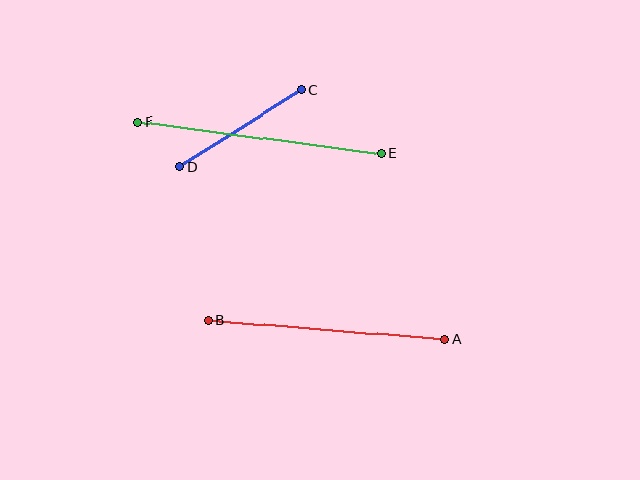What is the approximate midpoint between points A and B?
The midpoint is at approximately (326, 330) pixels.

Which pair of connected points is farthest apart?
Points E and F are farthest apart.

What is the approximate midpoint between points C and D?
The midpoint is at approximately (241, 128) pixels.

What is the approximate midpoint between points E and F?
The midpoint is at approximately (259, 138) pixels.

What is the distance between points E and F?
The distance is approximately 246 pixels.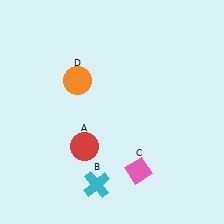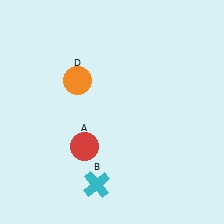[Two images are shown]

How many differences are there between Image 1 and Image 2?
There is 1 difference between the two images.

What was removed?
The pink diamond (C) was removed in Image 2.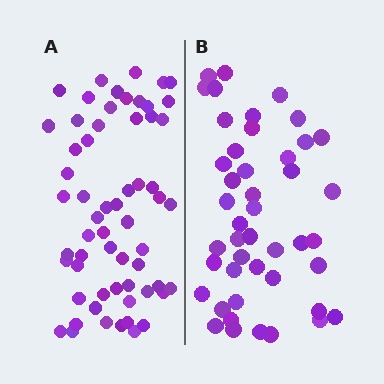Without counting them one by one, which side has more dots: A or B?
Region A (the left region) has more dots.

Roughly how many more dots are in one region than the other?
Region A has approximately 15 more dots than region B.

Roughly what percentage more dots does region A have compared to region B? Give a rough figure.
About 35% more.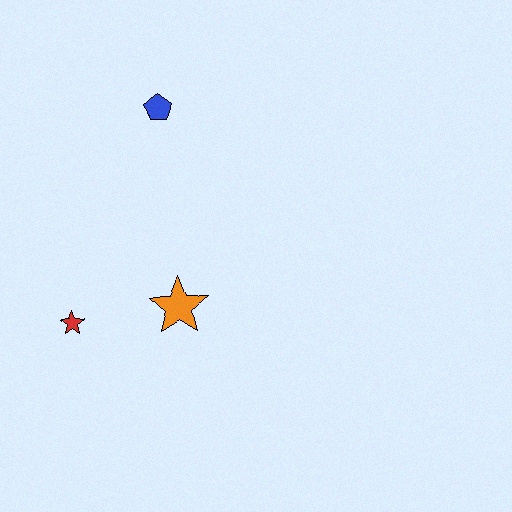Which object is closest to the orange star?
The red star is closest to the orange star.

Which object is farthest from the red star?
The blue pentagon is farthest from the red star.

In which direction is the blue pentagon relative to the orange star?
The blue pentagon is above the orange star.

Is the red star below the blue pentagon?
Yes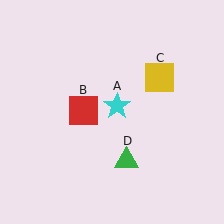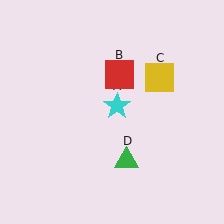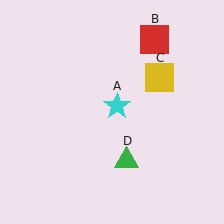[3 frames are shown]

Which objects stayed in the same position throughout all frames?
Cyan star (object A) and yellow square (object C) and green triangle (object D) remained stationary.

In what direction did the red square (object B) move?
The red square (object B) moved up and to the right.